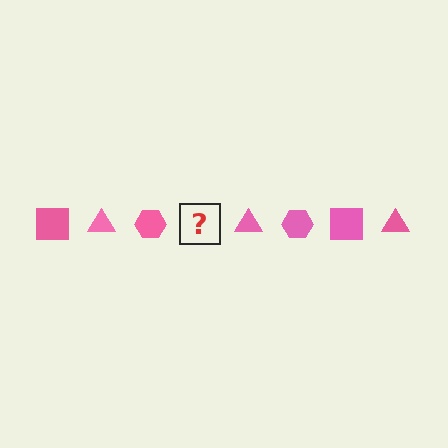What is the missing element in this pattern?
The missing element is a pink square.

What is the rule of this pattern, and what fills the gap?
The rule is that the pattern cycles through square, triangle, hexagon shapes in pink. The gap should be filled with a pink square.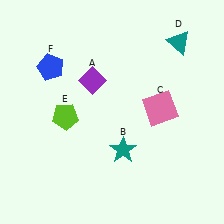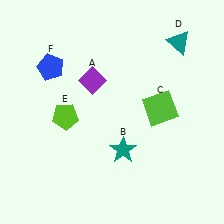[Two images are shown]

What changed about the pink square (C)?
In Image 1, C is pink. In Image 2, it changed to lime.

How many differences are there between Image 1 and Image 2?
There is 1 difference between the two images.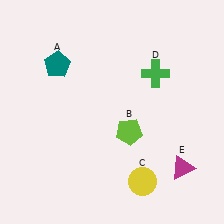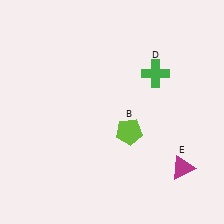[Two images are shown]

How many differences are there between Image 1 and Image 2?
There are 2 differences between the two images.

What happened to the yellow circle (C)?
The yellow circle (C) was removed in Image 2. It was in the bottom-right area of Image 1.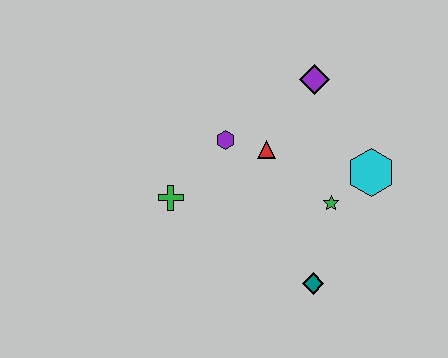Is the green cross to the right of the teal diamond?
No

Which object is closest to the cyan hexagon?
The green star is closest to the cyan hexagon.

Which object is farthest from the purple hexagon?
The teal diamond is farthest from the purple hexagon.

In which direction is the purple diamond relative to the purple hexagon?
The purple diamond is to the right of the purple hexagon.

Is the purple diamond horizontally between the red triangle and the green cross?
No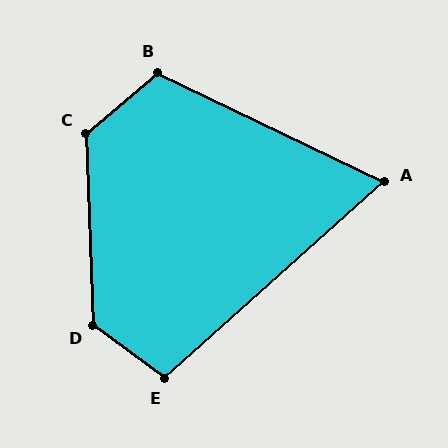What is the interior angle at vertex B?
Approximately 114 degrees (obtuse).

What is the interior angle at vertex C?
Approximately 128 degrees (obtuse).